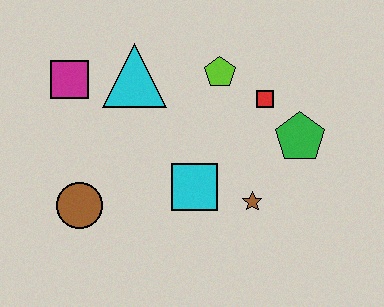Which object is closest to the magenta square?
The cyan triangle is closest to the magenta square.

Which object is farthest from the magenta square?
The green pentagon is farthest from the magenta square.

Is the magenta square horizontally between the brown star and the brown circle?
No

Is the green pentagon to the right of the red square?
Yes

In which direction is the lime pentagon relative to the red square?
The lime pentagon is to the left of the red square.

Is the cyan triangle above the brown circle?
Yes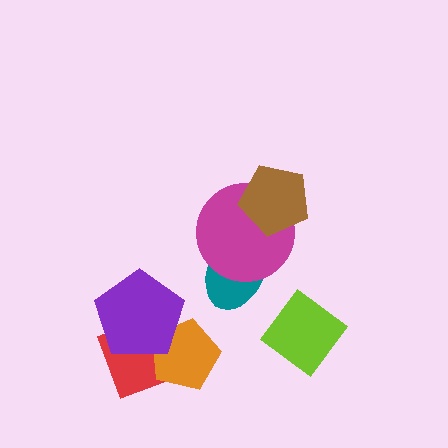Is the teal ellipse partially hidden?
Yes, it is partially covered by another shape.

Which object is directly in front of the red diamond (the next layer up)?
The orange pentagon is directly in front of the red diamond.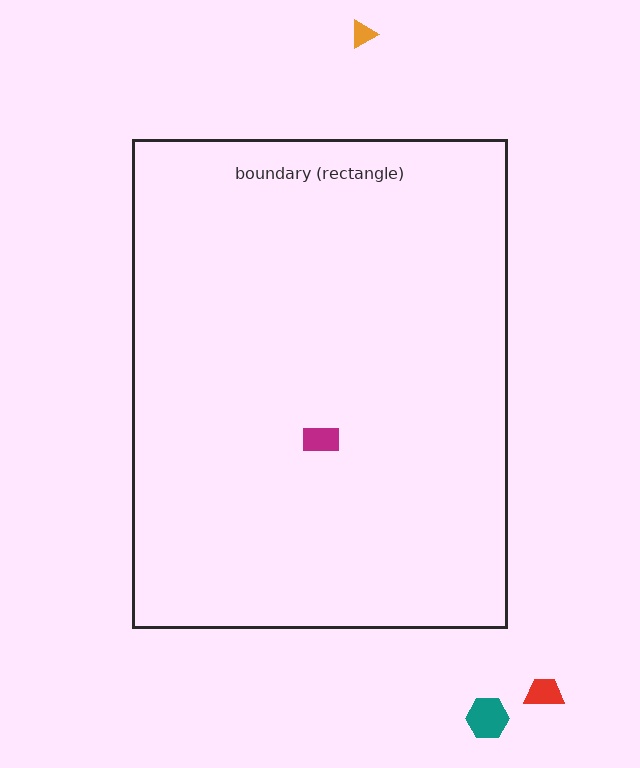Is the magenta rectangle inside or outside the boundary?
Inside.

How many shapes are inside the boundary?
1 inside, 3 outside.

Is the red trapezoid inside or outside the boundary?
Outside.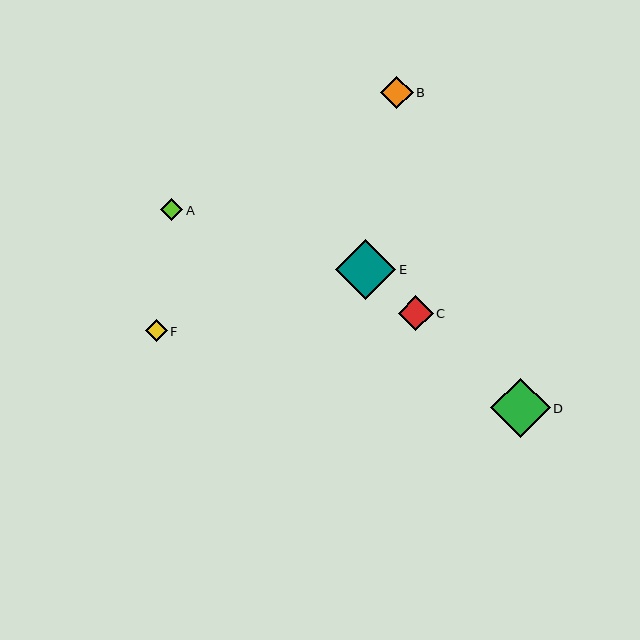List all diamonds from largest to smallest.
From largest to smallest: E, D, C, B, A, F.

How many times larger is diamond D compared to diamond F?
Diamond D is approximately 2.7 times the size of diamond F.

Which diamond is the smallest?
Diamond F is the smallest with a size of approximately 22 pixels.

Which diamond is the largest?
Diamond E is the largest with a size of approximately 60 pixels.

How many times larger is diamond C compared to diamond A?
Diamond C is approximately 1.6 times the size of diamond A.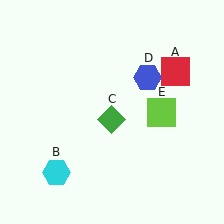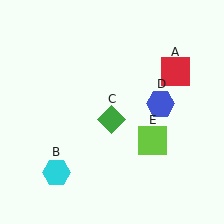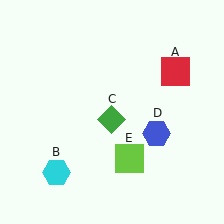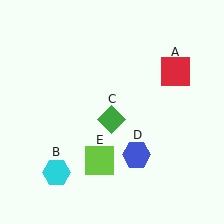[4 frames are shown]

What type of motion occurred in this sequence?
The blue hexagon (object D), lime square (object E) rotated clockwise around the center of the scene.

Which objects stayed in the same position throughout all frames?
Red square (object A) and cyan hexagon (object B) and green diamond (object C) remained stationary.